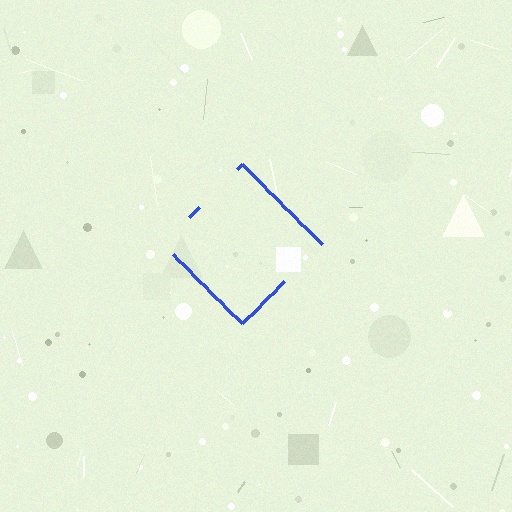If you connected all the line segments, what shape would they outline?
They would outline a diamond.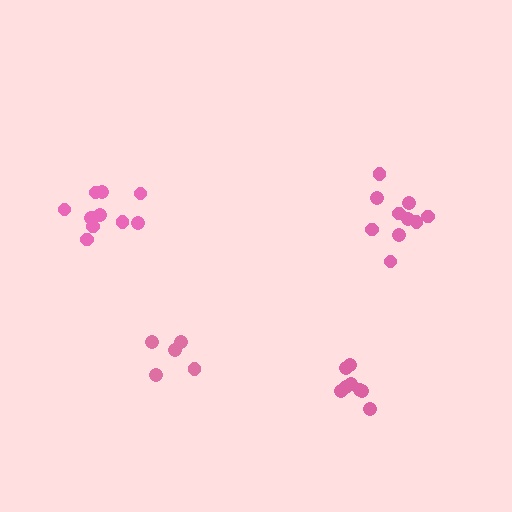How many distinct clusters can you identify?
There are 4 distinct clusters.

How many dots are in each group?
Group 1: 5 dots, Group 2: 8 dots, Group 3: 11 dots, Group 4: 10 dots (34 total).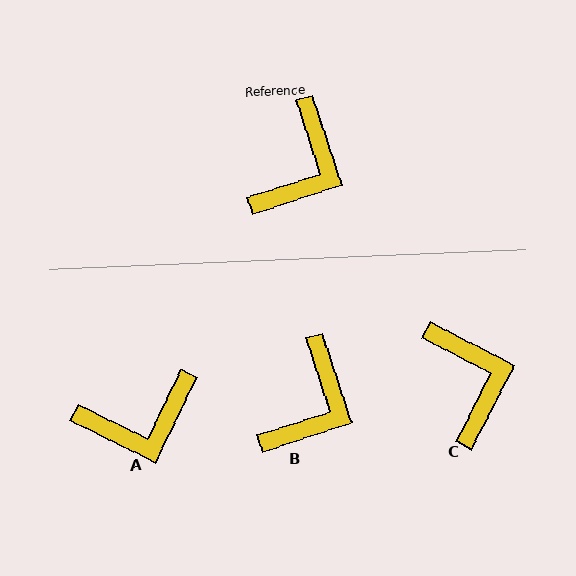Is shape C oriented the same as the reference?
No, it is off by about 45 degrees.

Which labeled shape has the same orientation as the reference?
B.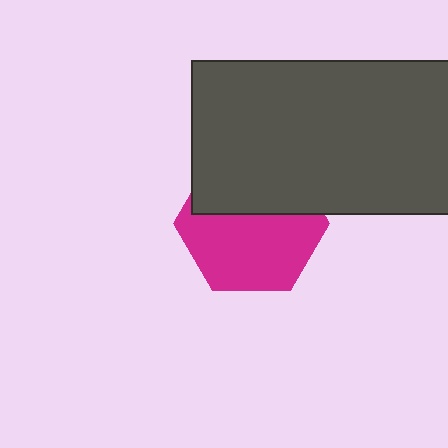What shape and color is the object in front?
The object in front is a dark gray rectangle.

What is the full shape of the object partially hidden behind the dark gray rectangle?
The partially hidden object is a magenta hexagon.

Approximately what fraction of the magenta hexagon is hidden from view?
Roughly 41% of the magenta hexagon is hidden behind the dark gray rectangle.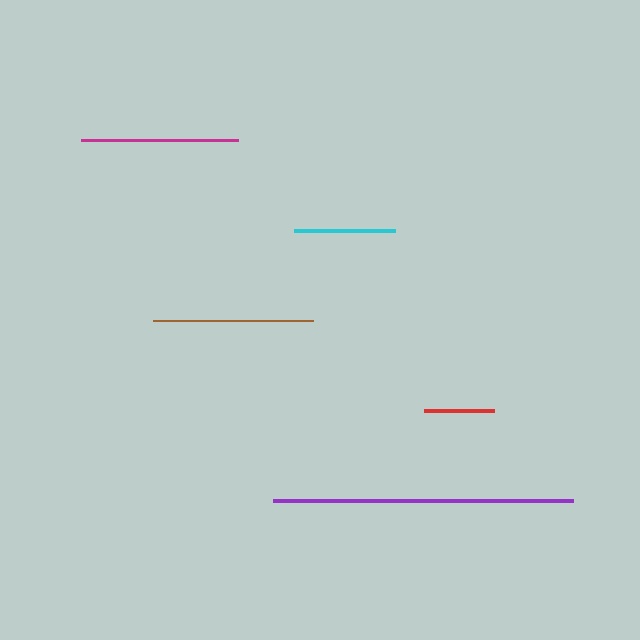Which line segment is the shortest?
The red line is the shortest at approximately 70 pixels.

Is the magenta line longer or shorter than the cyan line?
The magenta line is longer than the cyan line.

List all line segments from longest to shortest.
From longest to shortest: purple, brown, magenta, cyan, red.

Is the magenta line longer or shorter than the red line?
The magenta line is longer than the red line.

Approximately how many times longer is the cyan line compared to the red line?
The cyan line is approximately 1.4 times the length of the red line.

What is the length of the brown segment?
The brown segment is approximately 161 pixels long.